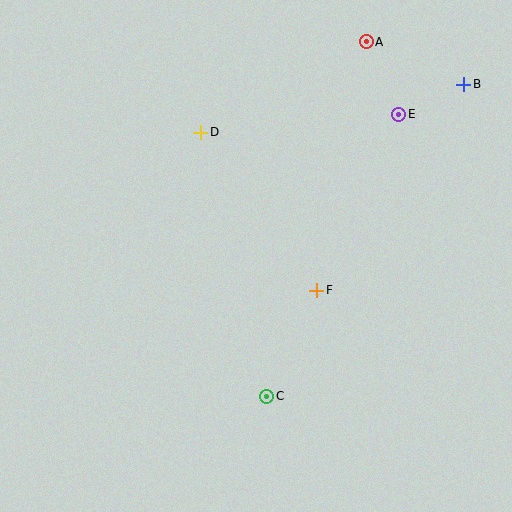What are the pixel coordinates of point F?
Point F is at (317, 290).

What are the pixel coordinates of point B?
Point B is at (464, 84).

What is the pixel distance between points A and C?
The distance between A and C is 368 pixels.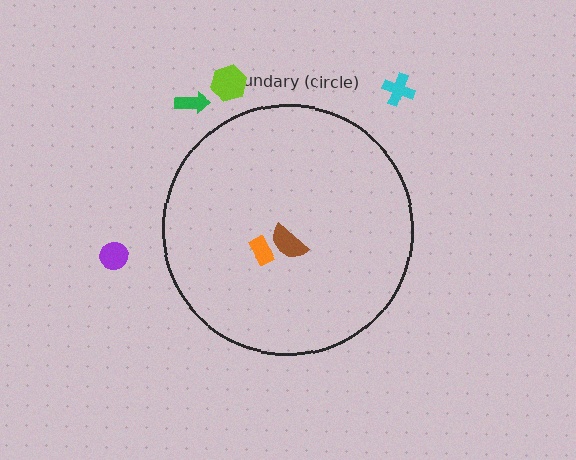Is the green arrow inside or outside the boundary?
Outside.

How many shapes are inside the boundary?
2 inside, 4 outside.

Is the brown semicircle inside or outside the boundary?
Inside.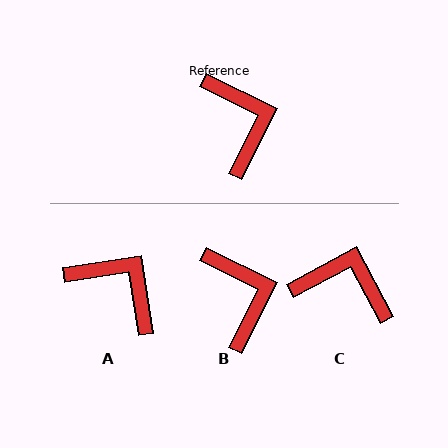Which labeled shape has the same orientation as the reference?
B.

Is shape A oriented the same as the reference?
No, it is off by about 36 degrees.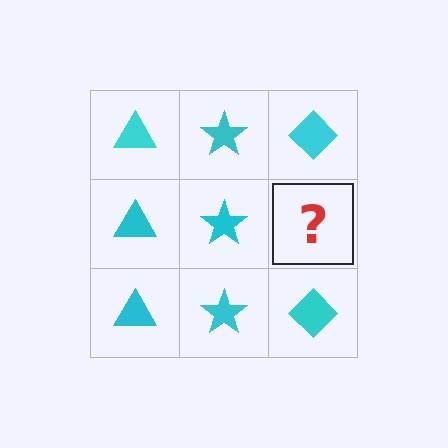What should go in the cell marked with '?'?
The missing cell should contain a cyan diamond.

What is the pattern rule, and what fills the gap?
The rule is that each column has a consistent shape. The gap should be filled with a cyan diamond.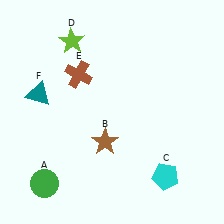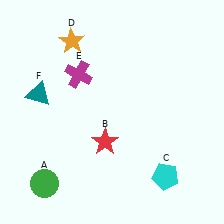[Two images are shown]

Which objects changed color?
B changed from brown to red. D changed from lime to orange. E changed from brown to magenta.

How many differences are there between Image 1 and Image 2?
There are 3 differences between the two images.